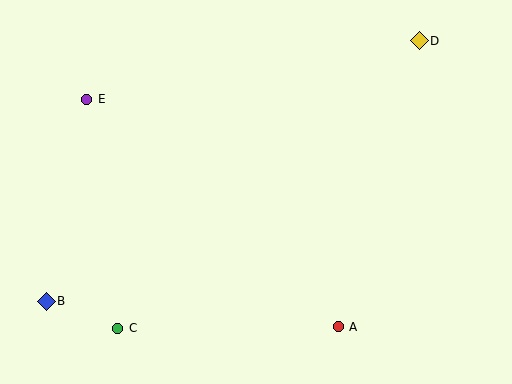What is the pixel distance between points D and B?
The distance between D and B is 455 pixels.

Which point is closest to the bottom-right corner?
Point A is closest to the bottom-right corner.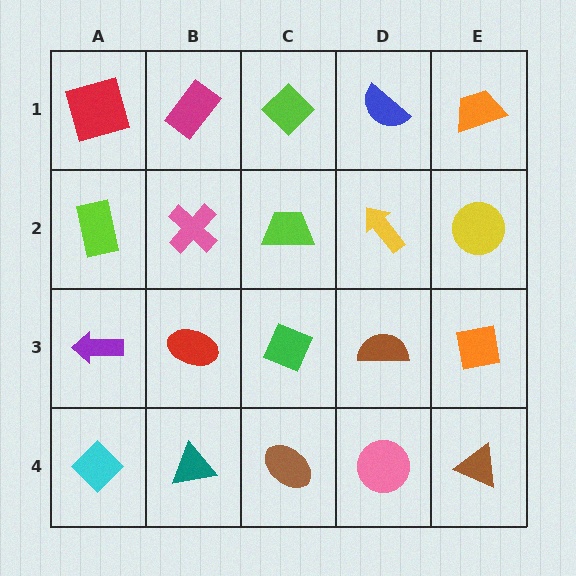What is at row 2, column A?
A lime rectangle.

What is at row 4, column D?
A pink circle.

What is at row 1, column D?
A blue semicircle.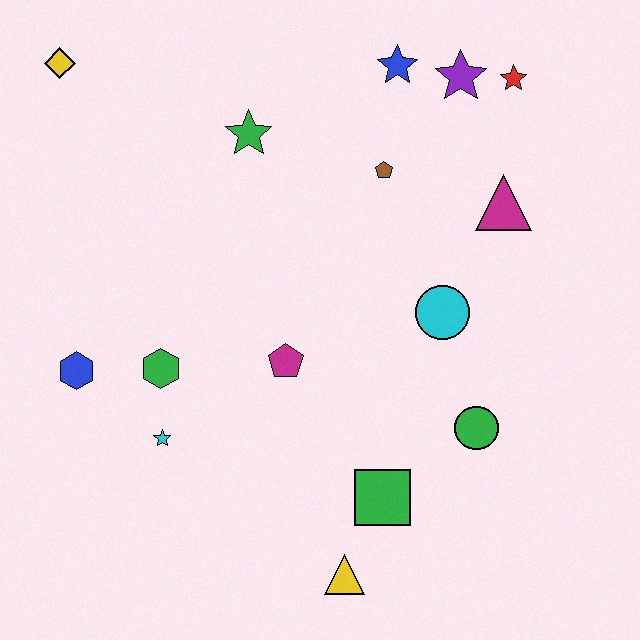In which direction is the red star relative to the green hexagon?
The red star is to the right of the green hexagon.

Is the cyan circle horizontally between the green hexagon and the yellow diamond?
No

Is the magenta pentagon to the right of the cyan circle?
No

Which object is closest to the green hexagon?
The cyan star is closest to the green hexagon.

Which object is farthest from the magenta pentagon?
The yellow diamond is farthest from the magenta pentagon.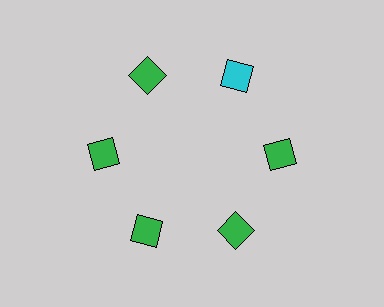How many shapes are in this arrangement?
There are 6 shapes arranged in a ring pattern.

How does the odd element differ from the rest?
It has a different color: cyan instead of green.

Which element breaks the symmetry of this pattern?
The cyan square at roughly the 1 o'clock position breaks the symmetry. All other shapes are green squares.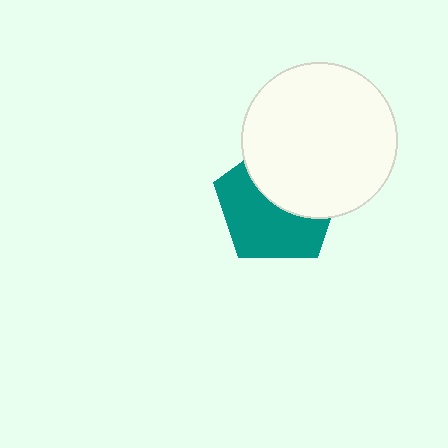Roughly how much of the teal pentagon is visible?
About half of it is visible (roughly 55%).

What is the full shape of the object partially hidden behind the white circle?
The partially hidden object is a teal pentagon.